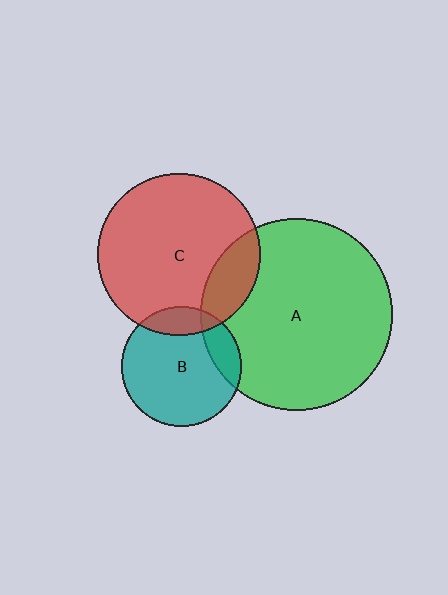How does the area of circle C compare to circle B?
Approximately 1.8 times.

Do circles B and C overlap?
Yes.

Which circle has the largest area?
Circle A (green).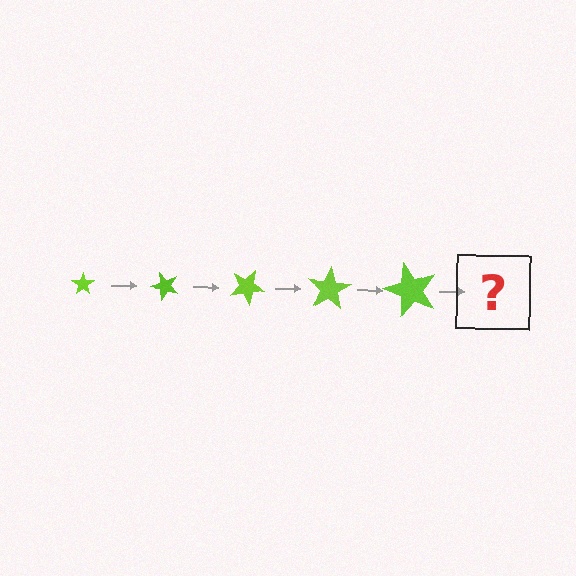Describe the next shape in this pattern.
It should be a star, larger than the previous one and rotated 250 degrees from the start.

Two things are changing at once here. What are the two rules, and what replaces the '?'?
The two rules are that the star grows larger each step and it rotates 50 degrees each step. The '?' should be a star, larger than the previous one and rotated 250 degrees from the start.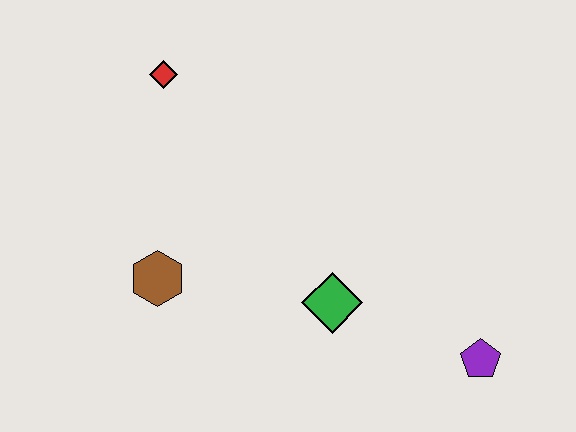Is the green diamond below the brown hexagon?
Yes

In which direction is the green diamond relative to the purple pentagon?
The green diamond is to the left of the purple pentagon.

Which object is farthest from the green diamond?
The red diamond is farthest from the green diamond.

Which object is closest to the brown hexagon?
The green diamond is closest to the brown hexagon.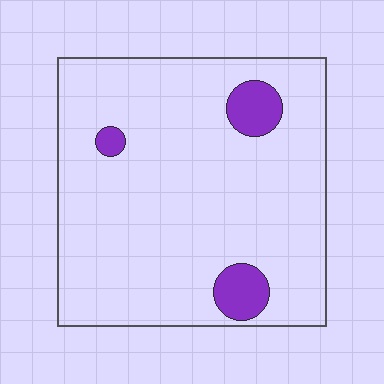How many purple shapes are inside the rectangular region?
3.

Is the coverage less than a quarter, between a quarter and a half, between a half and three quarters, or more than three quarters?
Less than a quarter.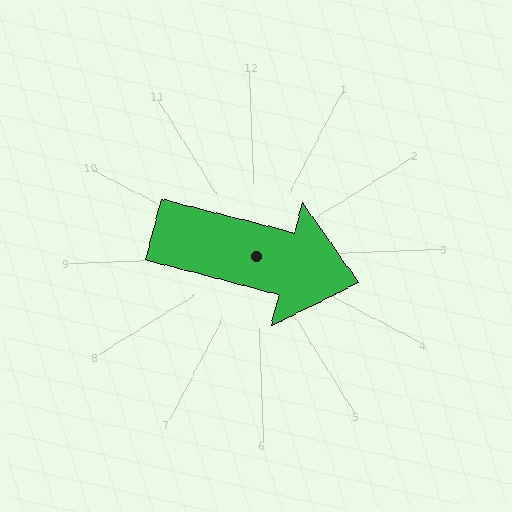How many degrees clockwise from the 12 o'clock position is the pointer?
Approximately 107 degrees.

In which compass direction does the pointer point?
East.